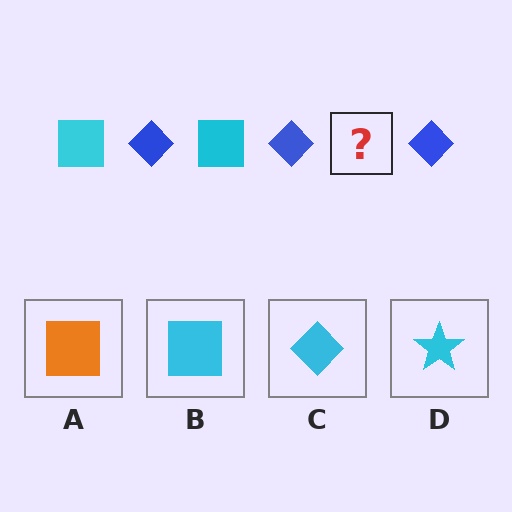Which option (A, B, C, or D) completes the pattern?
B.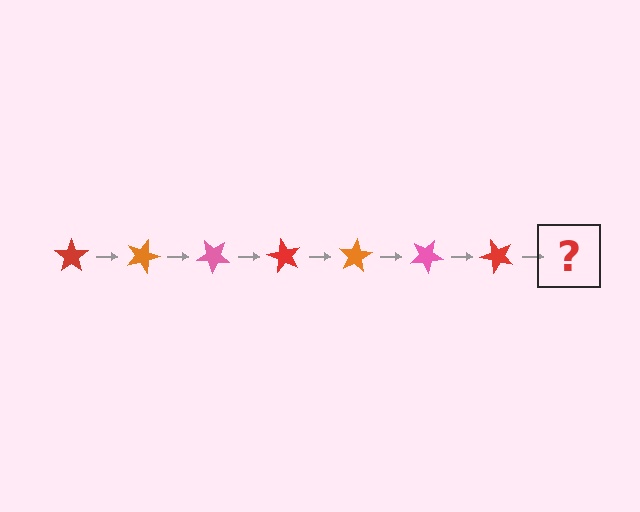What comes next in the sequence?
The next element should be an orange star, rotated 140 degrees from the start.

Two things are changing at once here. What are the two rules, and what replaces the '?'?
The two rules are that it rotates 20 degrees each step and the color cycles through red, orange, and pink. The '?' should be an orange star, rotated 140 degrees from the start.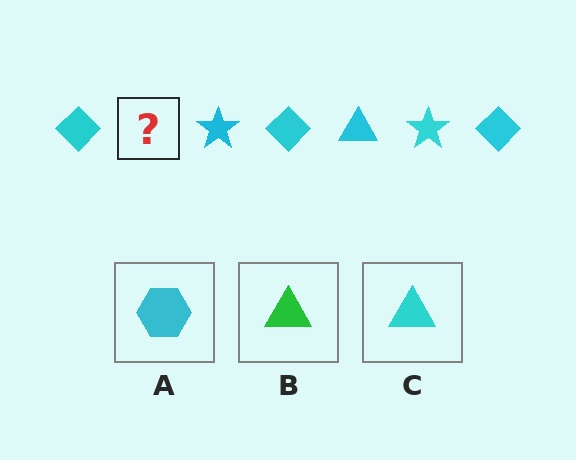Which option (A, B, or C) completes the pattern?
C.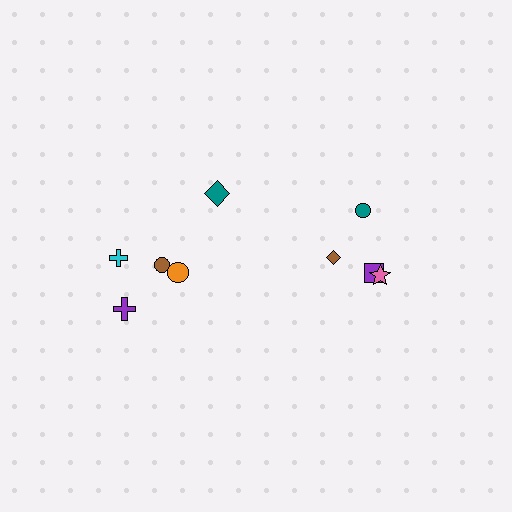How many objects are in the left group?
There are 6 objects.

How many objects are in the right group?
There are 4 objects.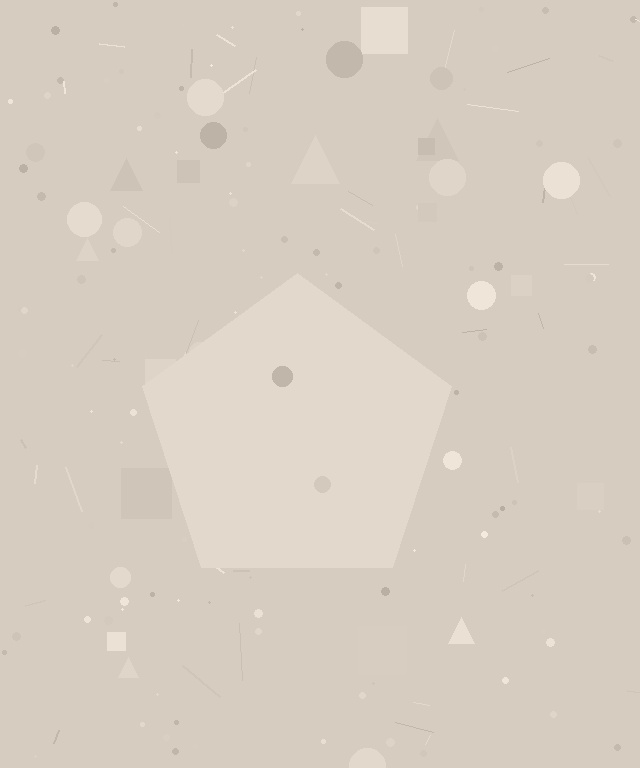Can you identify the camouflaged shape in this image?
The camouflaged shape is a pentagon.